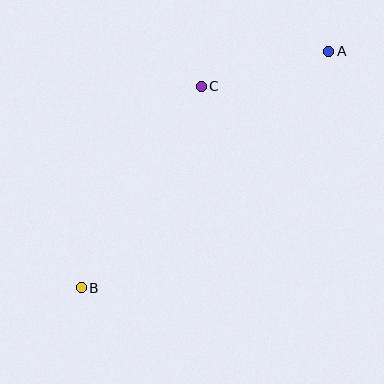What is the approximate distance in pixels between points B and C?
The distance between B and C is approximately 235 pixels.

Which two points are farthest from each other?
Points A and B are farthest from each other.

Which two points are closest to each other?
Points A and C are closest to each other.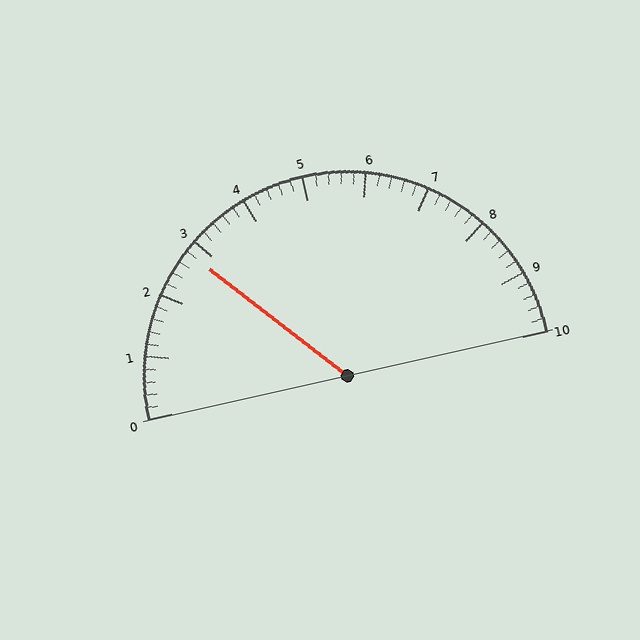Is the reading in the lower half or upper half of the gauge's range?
The reading is in the lower half of the range (0 to 10).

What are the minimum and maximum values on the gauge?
The gauge ranges from 0 to 10.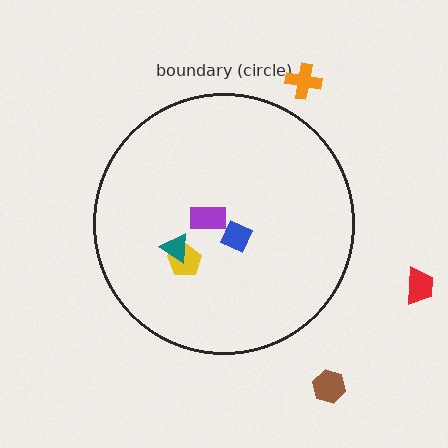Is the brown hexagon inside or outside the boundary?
Outside.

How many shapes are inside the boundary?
4 inside, 3 outside.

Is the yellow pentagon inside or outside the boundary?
Inside.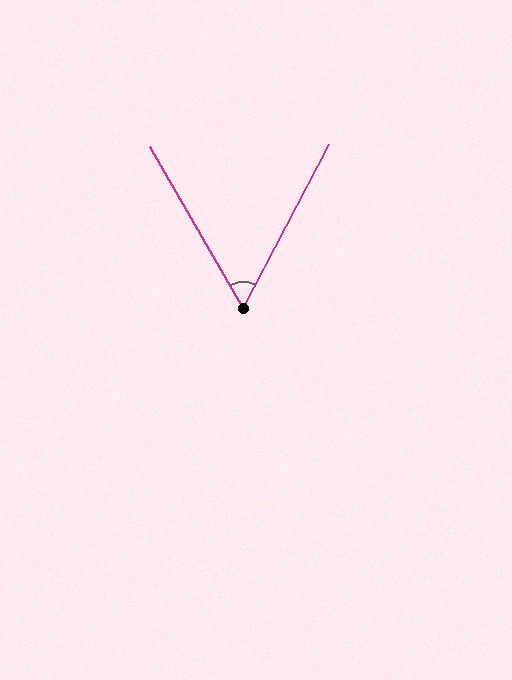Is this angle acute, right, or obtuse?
It is acute.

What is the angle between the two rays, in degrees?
Approximately 58 degrees.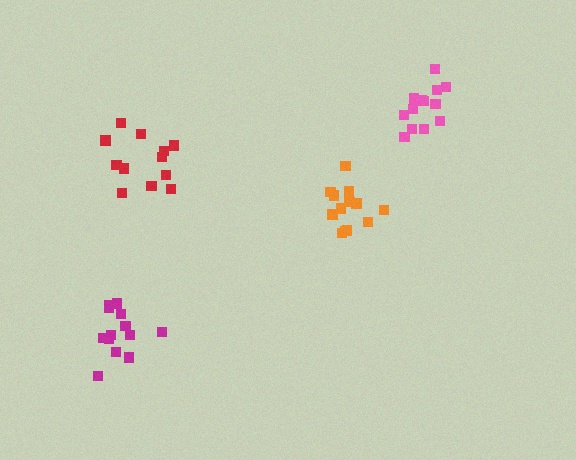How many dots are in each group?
Group 1: 13 dots, Group 2: 13 dots, Group 3: 14 dots, Group 4: 12 dots (52 total).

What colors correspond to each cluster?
The clusters are colored: magenta, pink, orange, red.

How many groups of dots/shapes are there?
There are 4 groups.